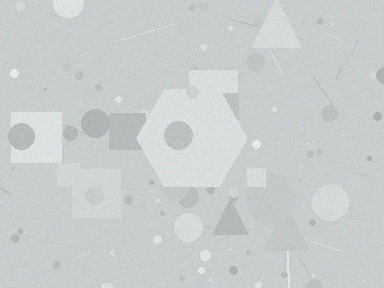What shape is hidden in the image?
A hexagon is hidden in the image.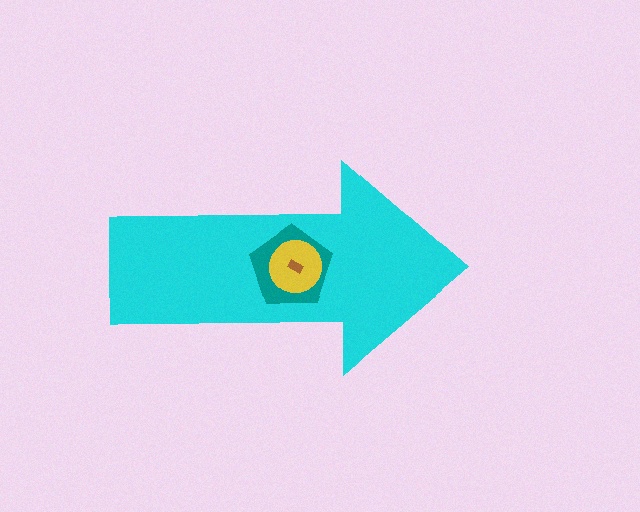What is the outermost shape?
The cyan arrow.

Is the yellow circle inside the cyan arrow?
Yes.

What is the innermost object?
The brown rectangle.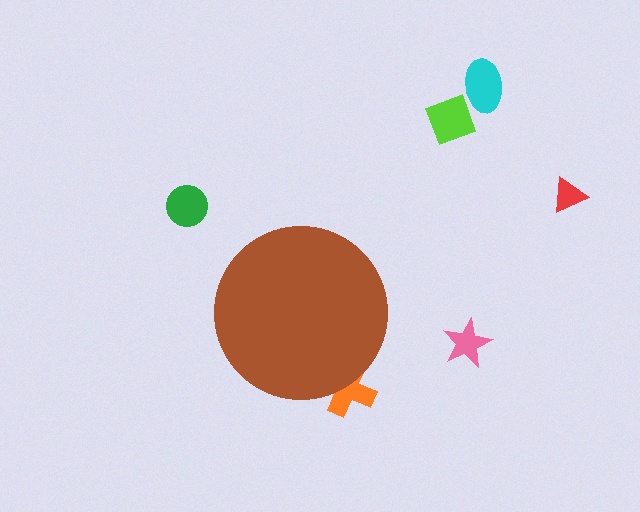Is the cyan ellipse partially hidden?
No, the cyan ellipse is fully visible.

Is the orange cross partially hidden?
Yes, the orange cross is partially hidden behind the brown circle.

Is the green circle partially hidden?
No, the green circle is fully visible.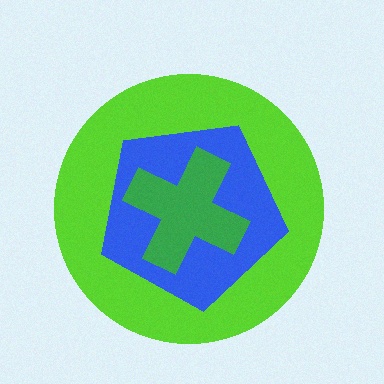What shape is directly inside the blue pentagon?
The green cross.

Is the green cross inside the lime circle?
Yes.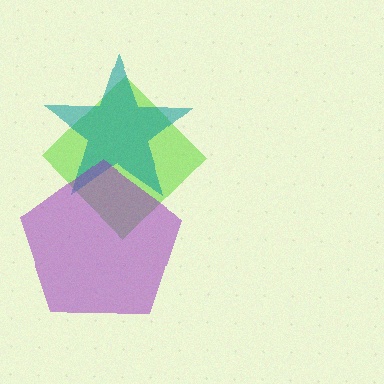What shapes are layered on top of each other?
The layered shapes are: a lime diamond, a teal star, a purple pentagon.